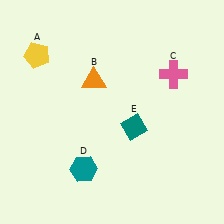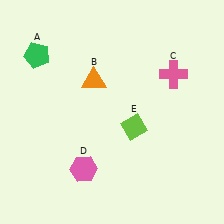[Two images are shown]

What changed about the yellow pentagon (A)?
In Image 1, A is yellow. In Image 2, it changed to green.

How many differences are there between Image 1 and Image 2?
There are 3 differences between the two images.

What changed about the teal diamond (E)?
In Image 1, E is teal. In Image 2, it changed to lime.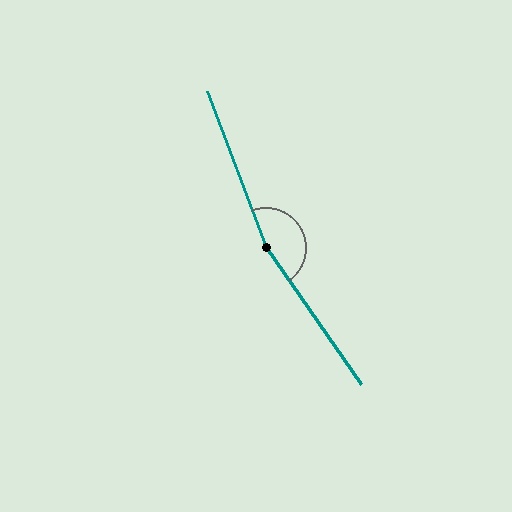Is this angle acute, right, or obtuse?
It is obtuse.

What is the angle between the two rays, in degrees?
Approximately 166 degrees.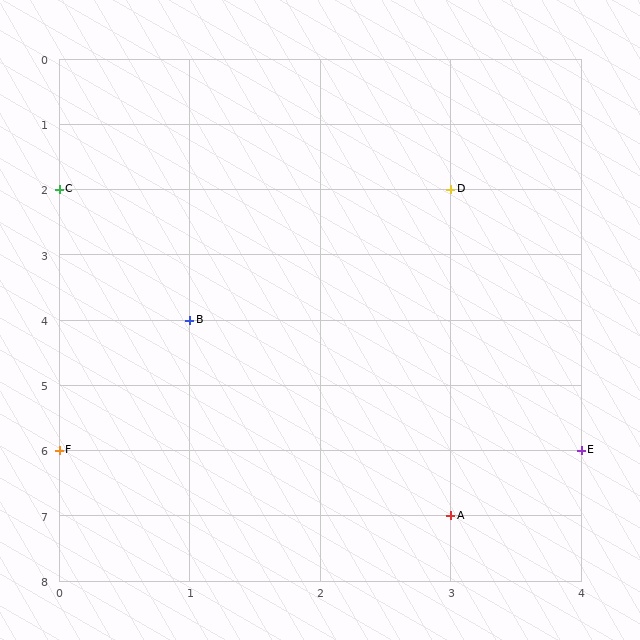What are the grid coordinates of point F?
Point F is at grid coordinates (0, 6).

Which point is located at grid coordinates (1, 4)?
Point B is at (1, 4).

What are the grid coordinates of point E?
Point E is at grid coordinates (4, 6).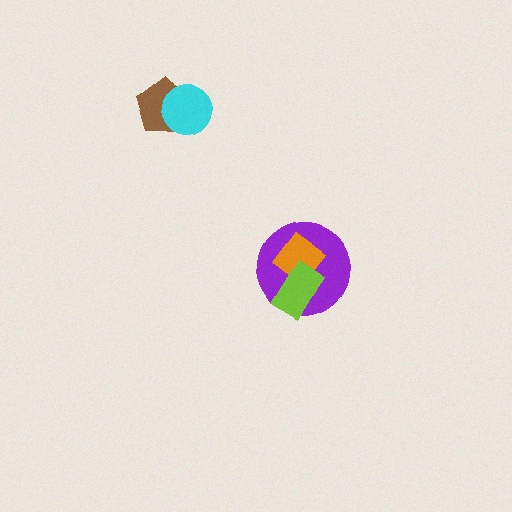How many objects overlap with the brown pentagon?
1 object overlaps with the brown pentagon.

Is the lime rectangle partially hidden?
No, no other shape covers it.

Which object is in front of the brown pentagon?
The cyan circle is in front of the brown pentagon.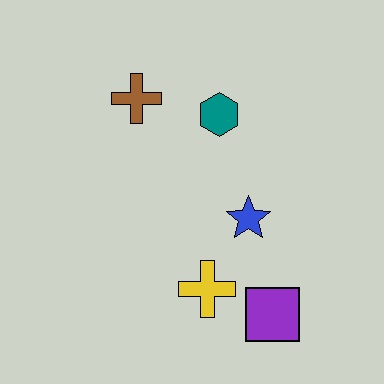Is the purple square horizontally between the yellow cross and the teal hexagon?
No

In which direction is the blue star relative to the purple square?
The blue star is above the purple square.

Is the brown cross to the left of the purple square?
Yes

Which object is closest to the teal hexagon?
The brown cross is closest to the teal hexagon.